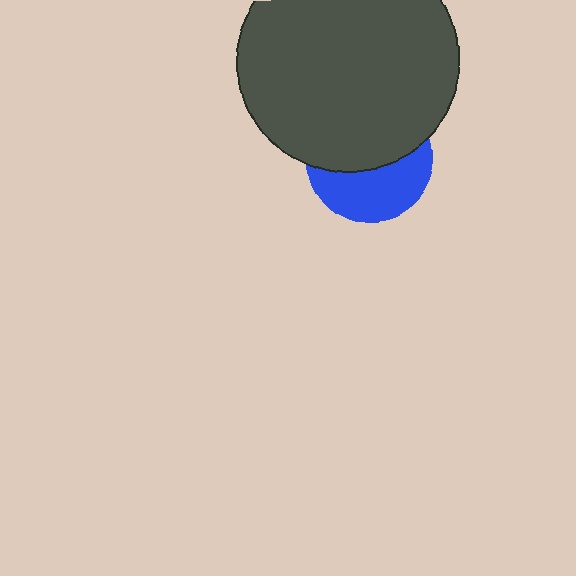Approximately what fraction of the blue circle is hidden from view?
Roughly 55% of the blue circle is hidden behind the dark gray circle.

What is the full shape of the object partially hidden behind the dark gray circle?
The partially hidden object is a blue circle.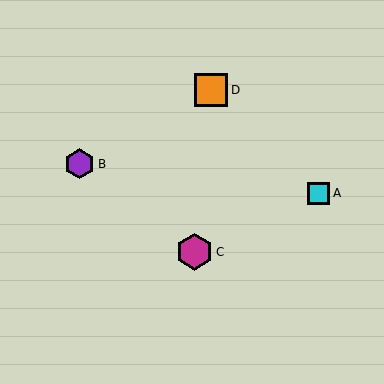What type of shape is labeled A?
Shape A is a cyan square.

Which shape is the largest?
The magenta hexagon (labeled C) is the largest.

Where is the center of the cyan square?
The center of the cyan square is at (319, 193).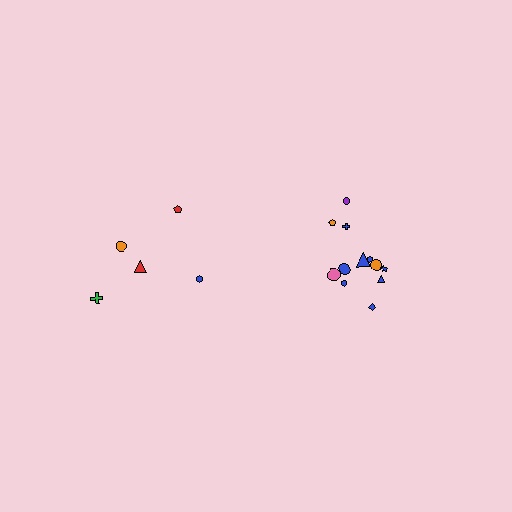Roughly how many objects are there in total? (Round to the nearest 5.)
Roughly 15 objects in total.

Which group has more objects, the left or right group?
The right group.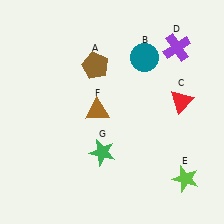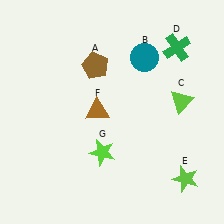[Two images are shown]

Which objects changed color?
C changed from red to lime. D changed from purple to green. G changed from green to lime.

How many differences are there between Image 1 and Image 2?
There are 3 differences between the two images.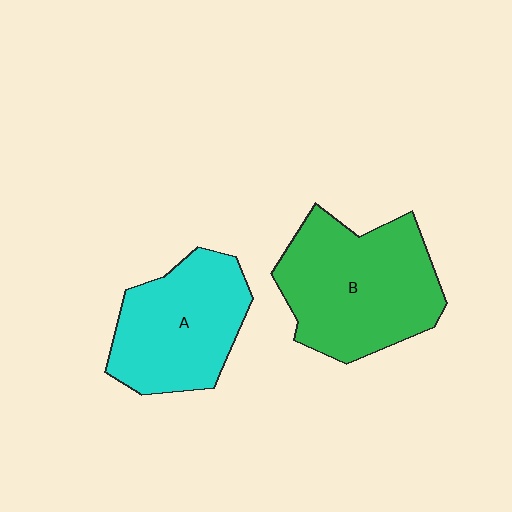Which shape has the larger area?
Shape B (green).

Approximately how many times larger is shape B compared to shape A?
Approximately 1.2 times.